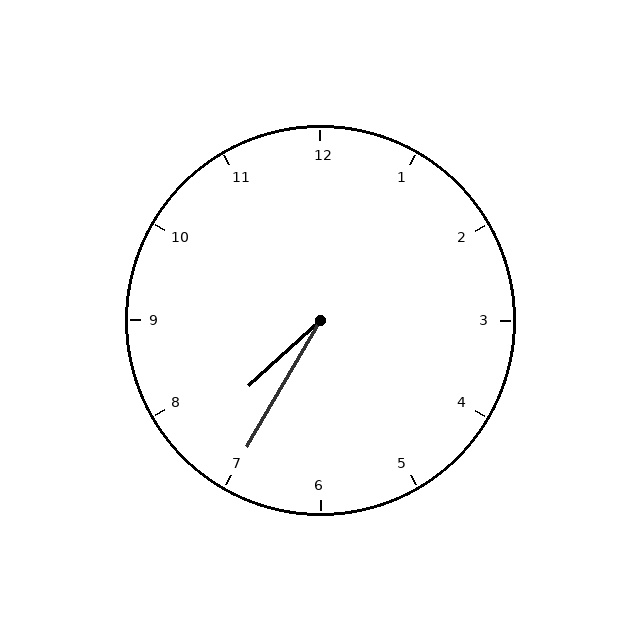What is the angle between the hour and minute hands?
Approximately 18 degrees.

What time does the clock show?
7:35.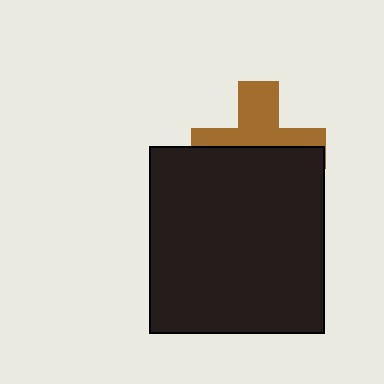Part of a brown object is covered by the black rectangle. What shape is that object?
It is a cross.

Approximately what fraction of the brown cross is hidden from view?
Roughly 55% of the brown cross is hidden behind the black rectangle.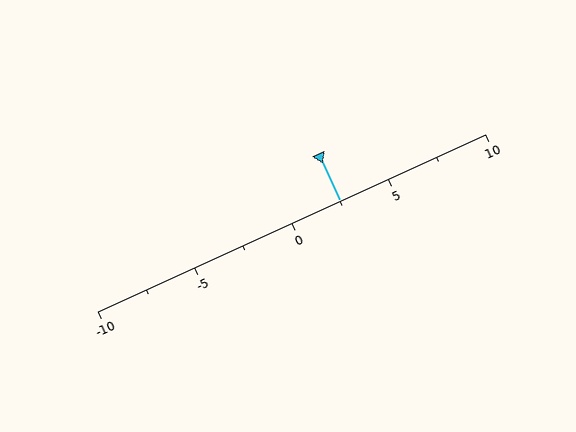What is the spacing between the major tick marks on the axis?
The major ticks are spaced 5 apart.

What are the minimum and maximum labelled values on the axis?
The axis runs from -10 to 10.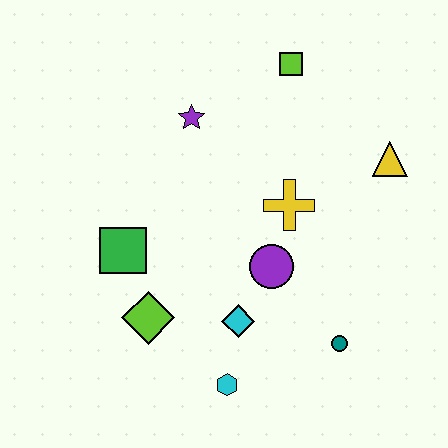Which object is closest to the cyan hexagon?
The cyan diamond is closest to the cyan hexagon.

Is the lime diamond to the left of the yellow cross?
Yes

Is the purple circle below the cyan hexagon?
No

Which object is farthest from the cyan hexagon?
The lime square is farthest from the cyan hexagon.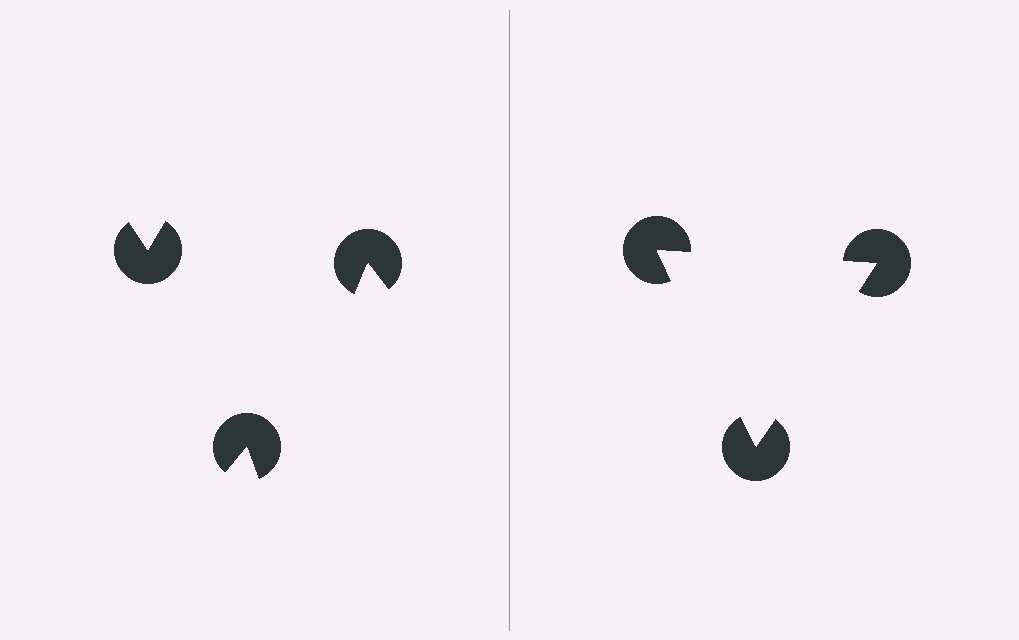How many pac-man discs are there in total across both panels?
6 — 3 on each side.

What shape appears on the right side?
An illusory triangle.